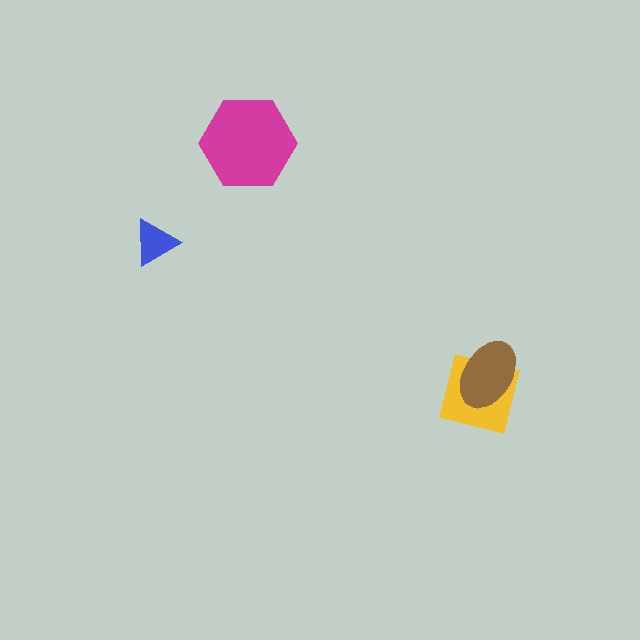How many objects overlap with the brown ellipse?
1 object overlaps with the brown ellipse.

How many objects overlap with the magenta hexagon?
0 objects overlap with the magenta hexagon.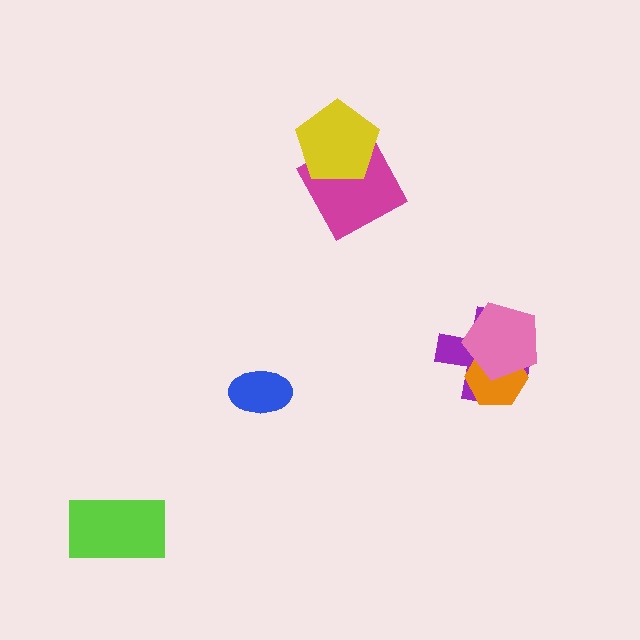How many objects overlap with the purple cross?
2 objects overlap with the purple cross.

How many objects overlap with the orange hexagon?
2 objects overlap with the orange hexagon.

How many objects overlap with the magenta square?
1 object overlaps with the magenta square.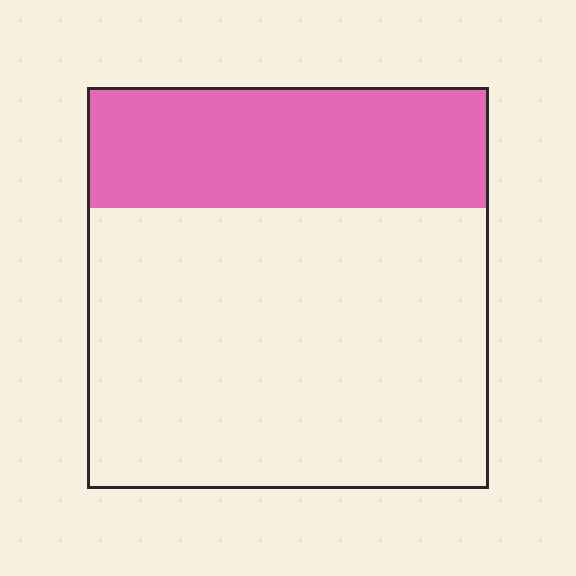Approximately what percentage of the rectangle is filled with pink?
Approximately 30%.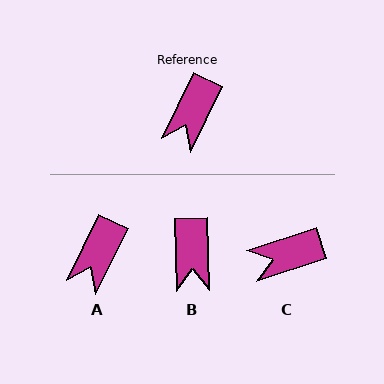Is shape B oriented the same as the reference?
No, it is off by about 27 degrees.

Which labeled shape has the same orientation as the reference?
A.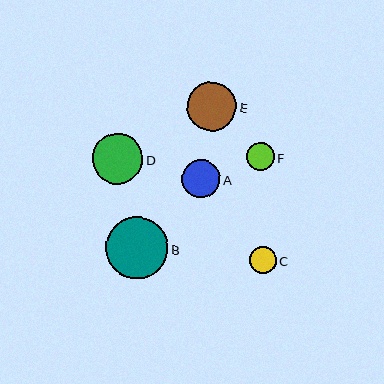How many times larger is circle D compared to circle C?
Circle D is approximately 1.9 times the size of circle C.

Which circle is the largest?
Circle B is the largest with a size of approximately 62 pixels.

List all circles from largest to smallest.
From largest to smallest: B, D, E, A, F, C.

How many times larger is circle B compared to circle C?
Circle B is approximately 2.3 times the size of circle C.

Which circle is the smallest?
Circle C is the smallest with a size of approximately 27 pixels.